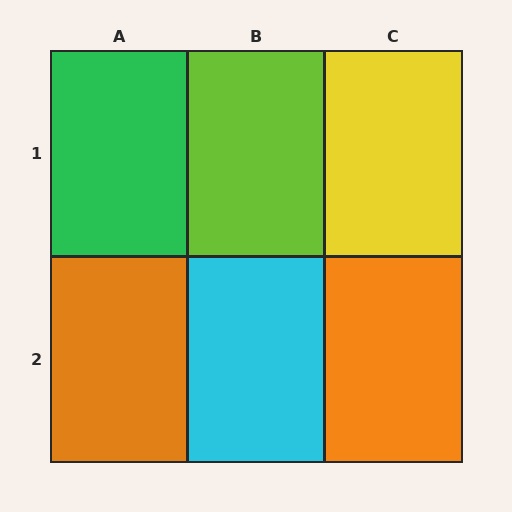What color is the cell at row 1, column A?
Green.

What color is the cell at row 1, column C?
Yellow.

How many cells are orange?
2 cells are orange.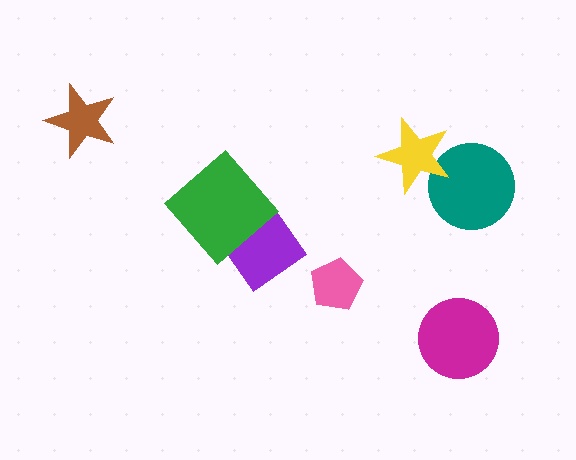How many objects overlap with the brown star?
0 objects overlap with the brown star.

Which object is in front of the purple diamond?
The green diamond is in front of the purple diamond.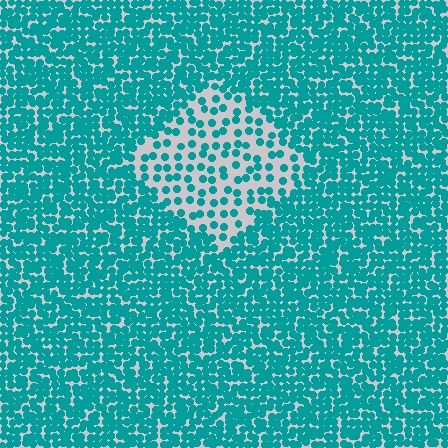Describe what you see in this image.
The image contains small teal elements arranged at two different densities. A diamond-shaped region is visible where the elements are less densely packed than the surrounding area.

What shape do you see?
I see a diamond.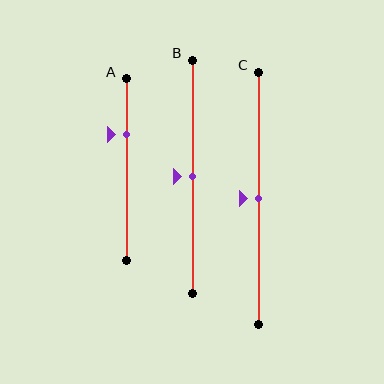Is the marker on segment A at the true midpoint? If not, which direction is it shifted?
No, the marker on segment A is shifted upward by about 20% of the segment length.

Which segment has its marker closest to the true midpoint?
Segment B has its marker closest to the true midpoint.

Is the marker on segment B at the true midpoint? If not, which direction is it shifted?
Yes, the marker on segment B is at the true midpoint.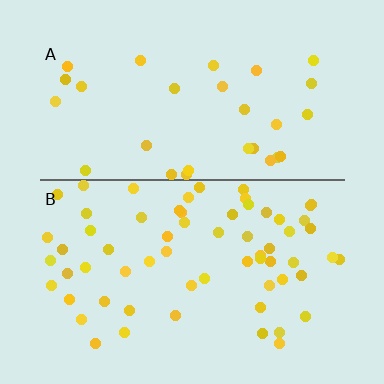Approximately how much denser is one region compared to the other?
Approximately 2.1× — region B over region A.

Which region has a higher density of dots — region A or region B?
B (the bottom).